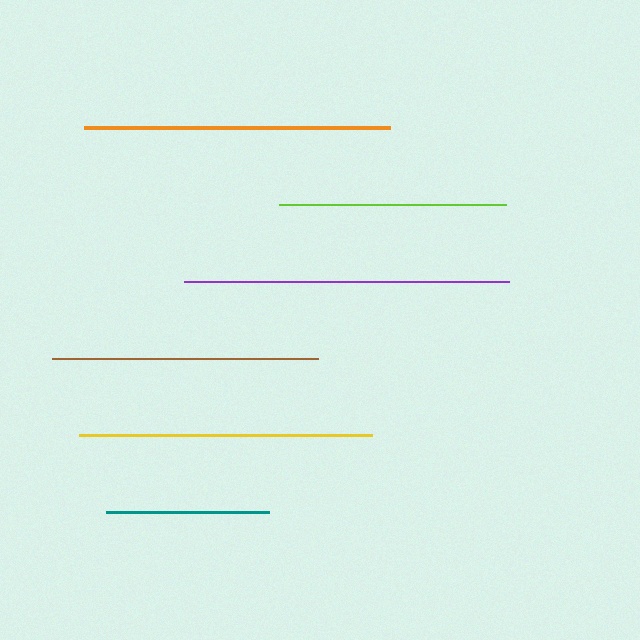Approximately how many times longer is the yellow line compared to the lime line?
The yellow line is approximately 1.3 times the length of the lime line.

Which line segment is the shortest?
The teal line is the shortest at approximately 163 pixels.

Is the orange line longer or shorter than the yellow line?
The orange line is longer than the yellow line.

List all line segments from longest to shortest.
From longest to shortest: purple, orange, yellow, brown, lime, teal.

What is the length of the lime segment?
The lime segment is approximately 227 pixels long.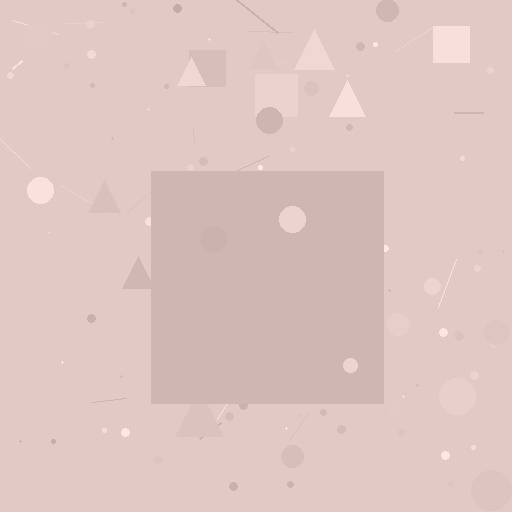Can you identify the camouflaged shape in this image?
The camouflaged shape is a square.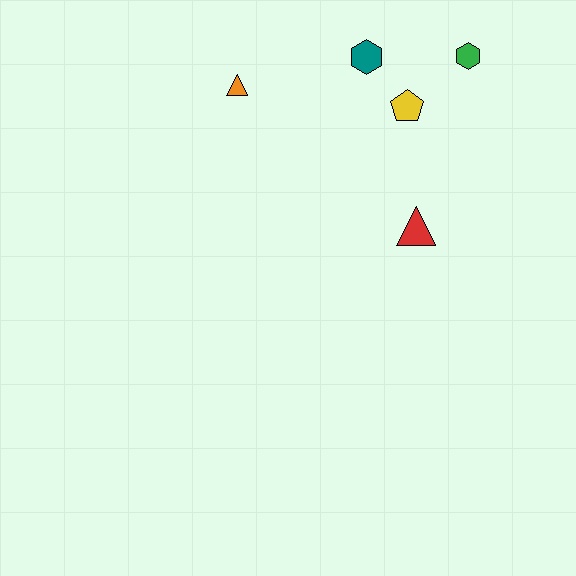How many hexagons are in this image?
There are 2 hexagons.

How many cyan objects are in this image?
There are no cyan objects.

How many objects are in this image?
There are 5 objects.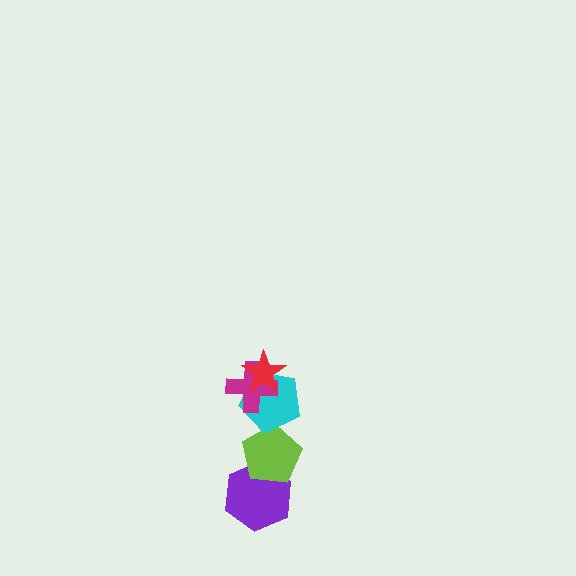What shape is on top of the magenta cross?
The red star is on top of the magenta cross.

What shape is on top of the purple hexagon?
The lime pentagon is on top of the purple hexagon.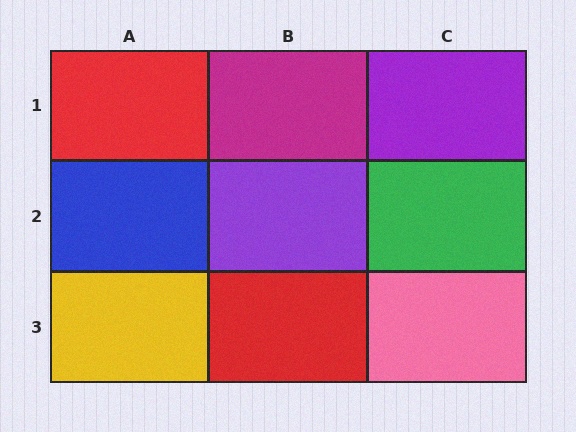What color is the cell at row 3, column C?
Pink.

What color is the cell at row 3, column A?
Yellow.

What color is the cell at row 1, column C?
Purple.